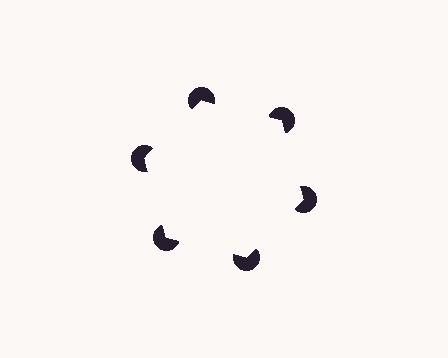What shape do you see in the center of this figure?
An illusory hexagon — its edges are inferred from the aligned wedge cuts in the pac-man discs, not physically drawn.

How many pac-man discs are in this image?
There are 6 — one at each vertex of the illusory hexagon.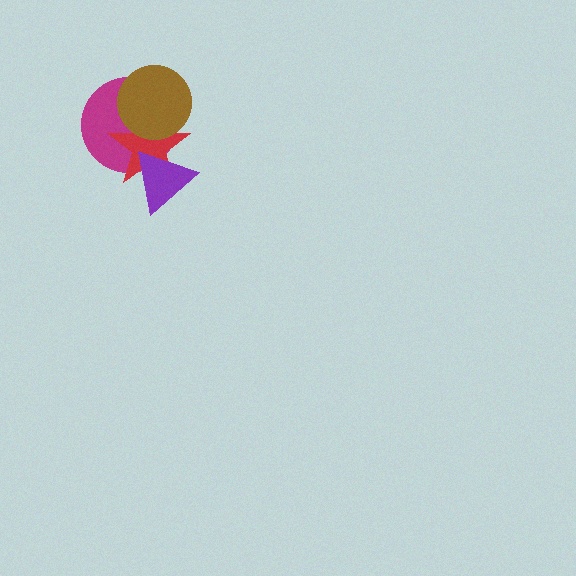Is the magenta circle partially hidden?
Yes, it is partially covered by another shape.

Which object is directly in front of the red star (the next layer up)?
The purple triangle is directly in front of the red star.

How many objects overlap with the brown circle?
2 objects overlap with the brown circle.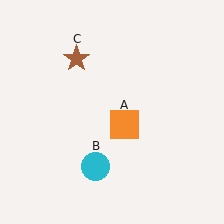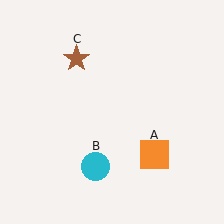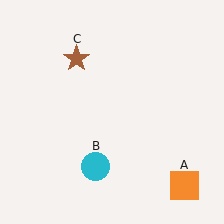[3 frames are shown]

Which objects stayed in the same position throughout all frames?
Cyan circle (object B) and brown star (object C) remained stationary.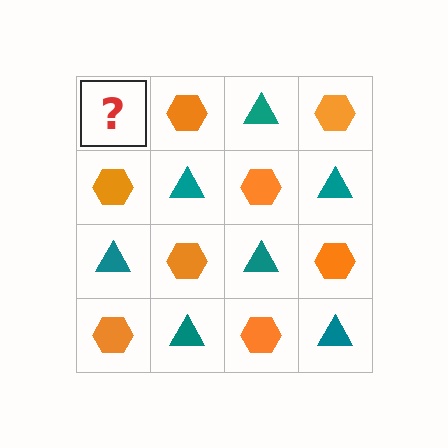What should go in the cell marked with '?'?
The missing cell should contain a teal triangle.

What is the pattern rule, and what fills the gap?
The rule is that it alternates teal triangle and orange hexagon in a checkerboard pattern. The gap should be filled with a teal triangle.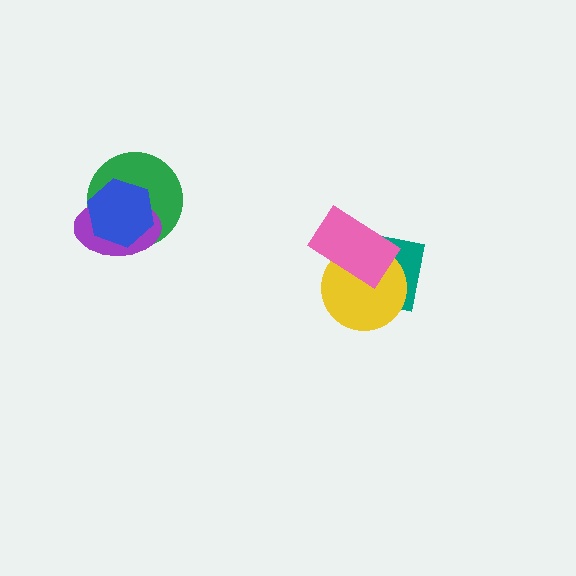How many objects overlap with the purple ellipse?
2 objects overlap with the purple ellipse.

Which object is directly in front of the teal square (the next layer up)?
The yellow circle is directly in front of the teal square.